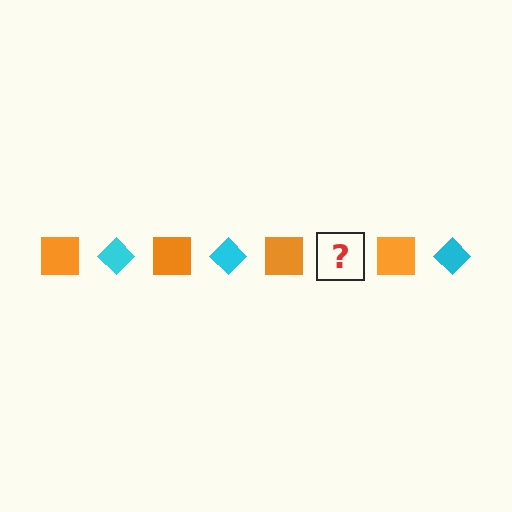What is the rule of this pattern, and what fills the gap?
The rule is that the pattern alternates between orange square and cyan diamond. The gap should be filled with a cyan diamond.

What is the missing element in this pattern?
The missing element is a cyan diamond.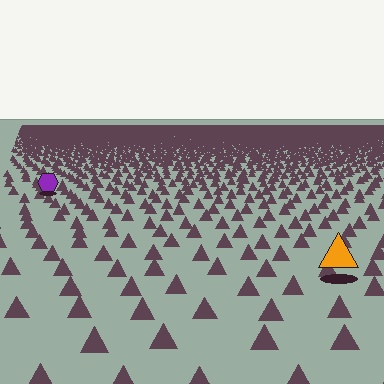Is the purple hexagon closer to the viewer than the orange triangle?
No. The orange triangle is closer — you can tell from the texture gradient: the ground texture is coarser near it.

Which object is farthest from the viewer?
The purple hexagon is farthest from the viewer. It appears smaller and the ground texture around it is denser.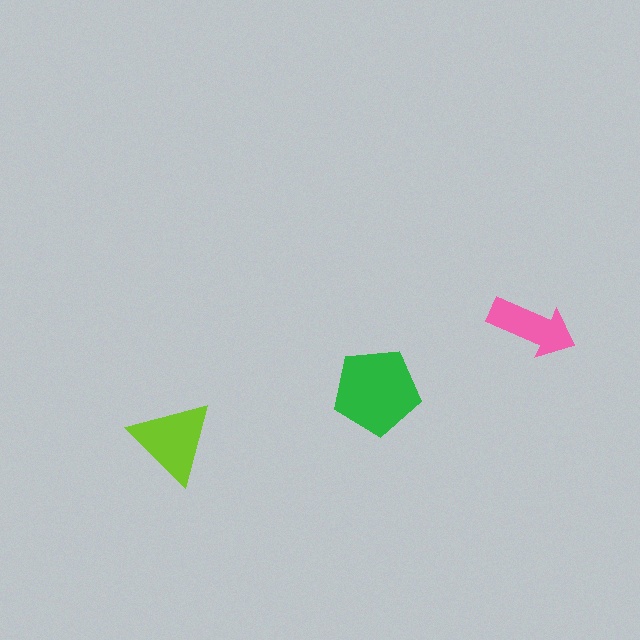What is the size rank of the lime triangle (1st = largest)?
2nd.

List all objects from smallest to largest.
The pink arrow, the lime triangle, the green pentagon.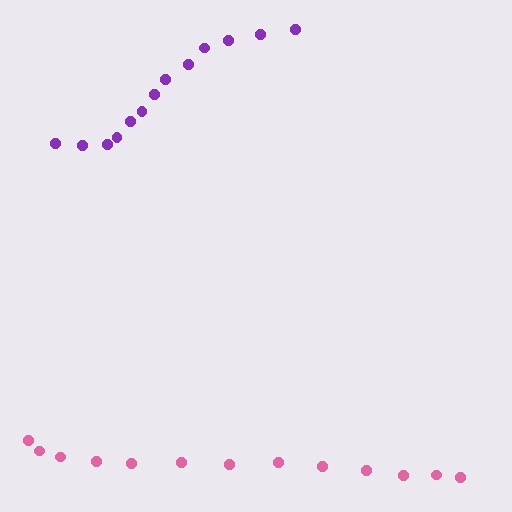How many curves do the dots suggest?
There are 2 distinct paths.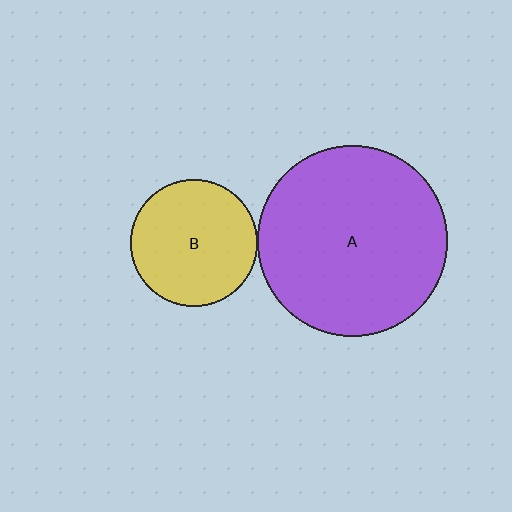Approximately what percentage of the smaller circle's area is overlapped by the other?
Approximately 5%.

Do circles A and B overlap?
Yes.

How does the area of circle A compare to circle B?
Approximately 2.2 times.